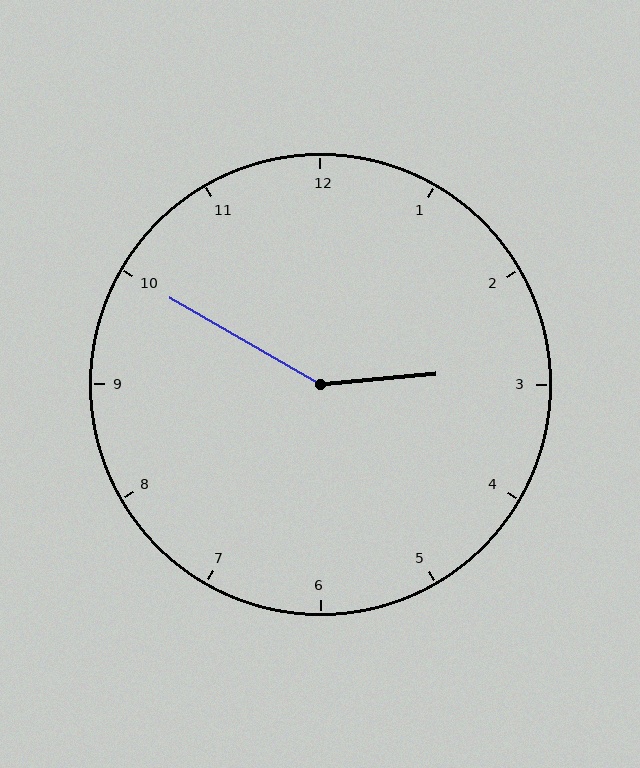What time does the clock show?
2:50.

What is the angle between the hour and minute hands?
Approximately 145 degrees.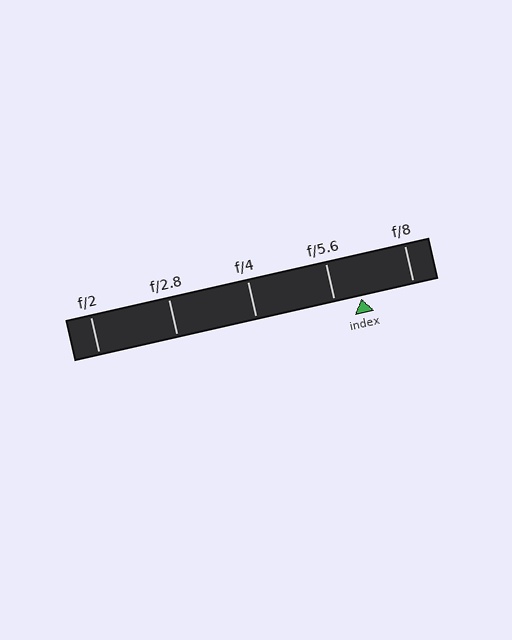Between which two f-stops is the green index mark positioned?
The index mark is between f/5.6 and f/8.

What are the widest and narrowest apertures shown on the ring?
The widest aperture shown is f/2 and the narrowest is f/8.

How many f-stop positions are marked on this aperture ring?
There are 5 f-stop positions marked.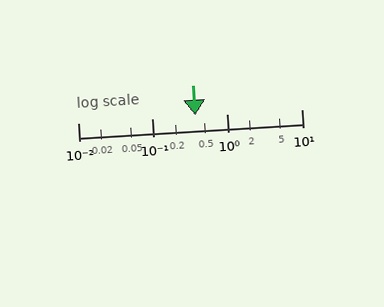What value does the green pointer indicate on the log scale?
The pointer indicates approximately 0.38.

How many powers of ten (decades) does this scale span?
The scale spans 3 decades, from 0.01 to 10.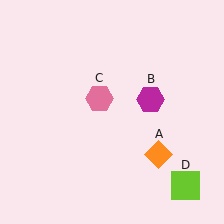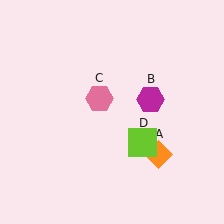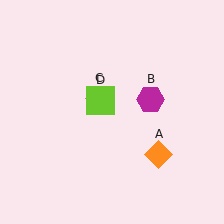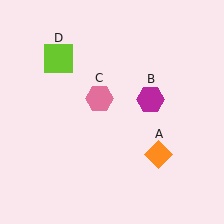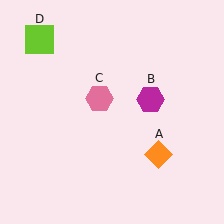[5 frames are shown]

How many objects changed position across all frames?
1 object changed position: lime square (object D).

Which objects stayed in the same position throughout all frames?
Orange diamond (object A) and magenta hexagon (object B) and pink hexagon (object C) remained stationary.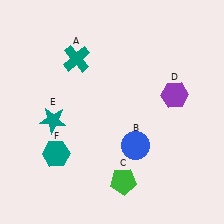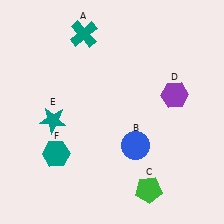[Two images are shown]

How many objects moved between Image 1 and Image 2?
2 objects moved between the two images.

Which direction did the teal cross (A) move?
The teal cross (A) moved up.